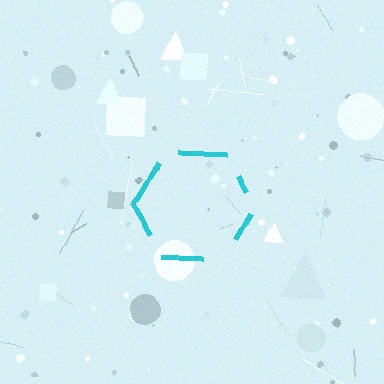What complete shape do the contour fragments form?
The contour fragments form a hexagon.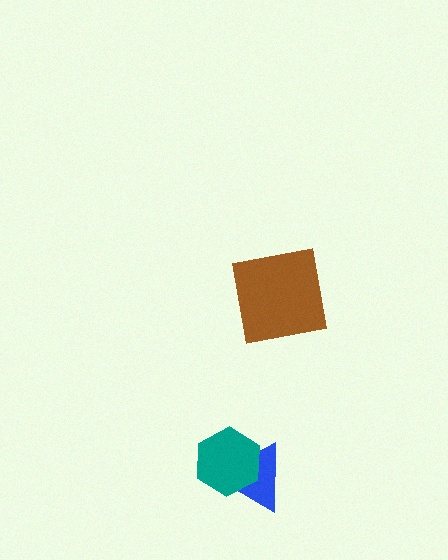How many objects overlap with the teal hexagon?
1 object overlaps with the teal hexagon.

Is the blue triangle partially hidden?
Yes, it is partially covered by another shape.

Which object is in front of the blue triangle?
The teal hexagon is in front of the blue triangle.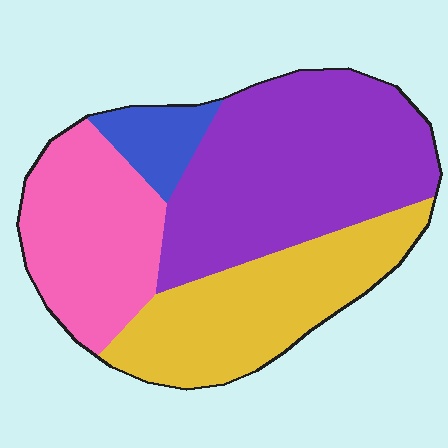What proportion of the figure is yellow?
Yellow covers about 30% of the figure.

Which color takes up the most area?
Purple, at roughly 40%.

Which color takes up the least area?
Blue, at roughly 5%.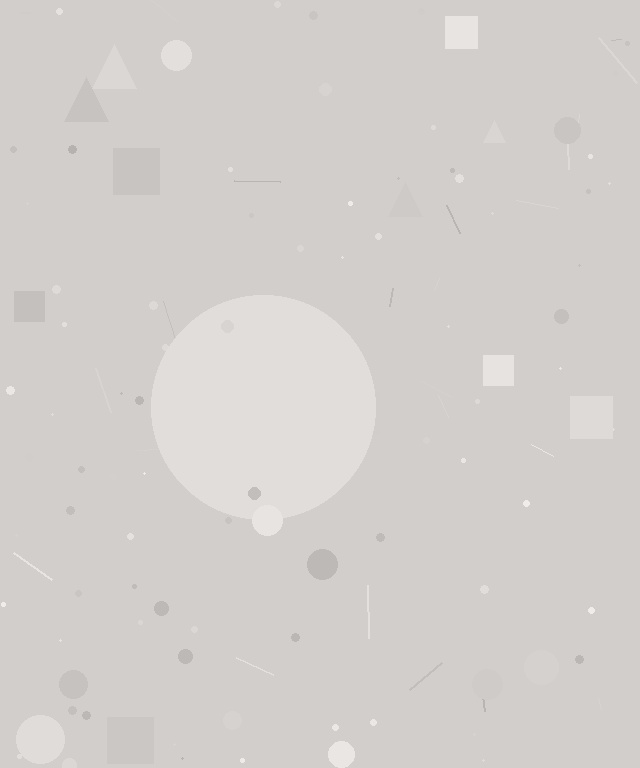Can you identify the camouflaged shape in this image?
The camouflaged shape is a circle.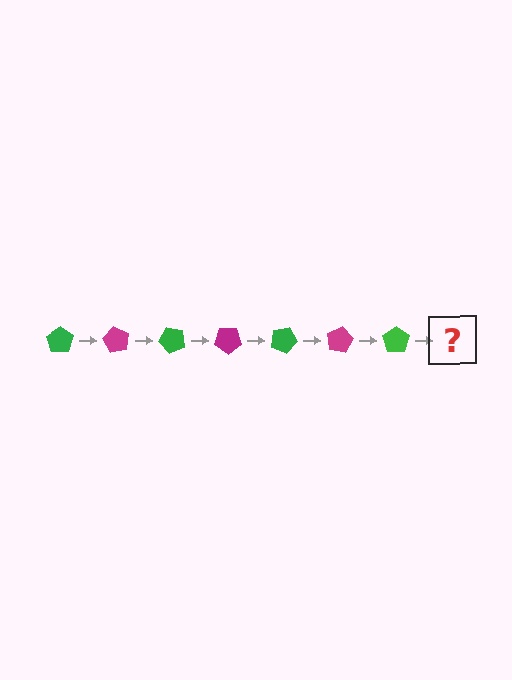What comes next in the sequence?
The next element should be a magenta pentagon, rotated 420 degrees from the start.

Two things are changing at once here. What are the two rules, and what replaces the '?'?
The two rules are that it rotates 60 degrees each step and the color cycles through green and magenta. The '?' should be a magenta pentagon, rotated 420 degrees from the start.